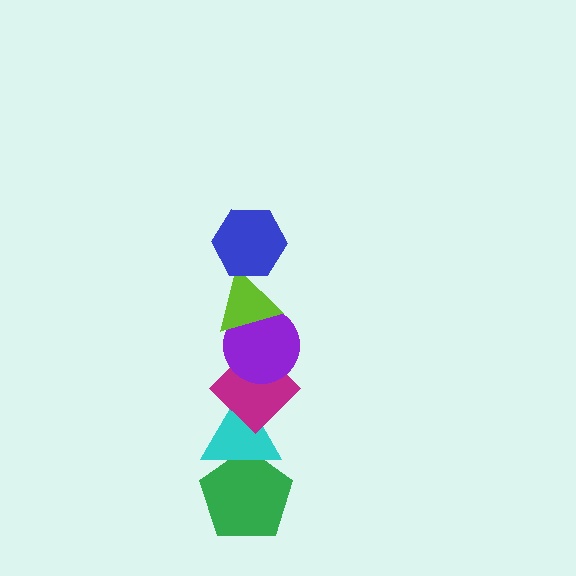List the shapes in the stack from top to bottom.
From top to bottom: the blue hexagon, the lime triangle, the purple circle, the magenta diamond, the cyan triangle, the green pentagon.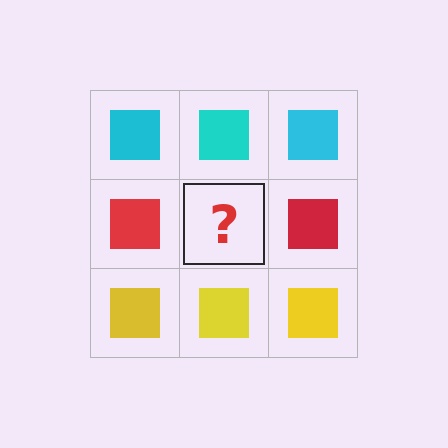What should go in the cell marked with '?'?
The missing cell should contain a red square.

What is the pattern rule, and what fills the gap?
The rule is that each row has a consistent color. The gap should be filled with a red square.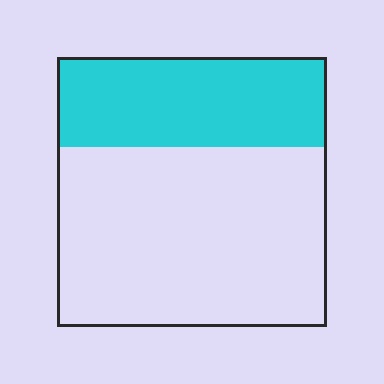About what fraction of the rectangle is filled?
About one third (1/3).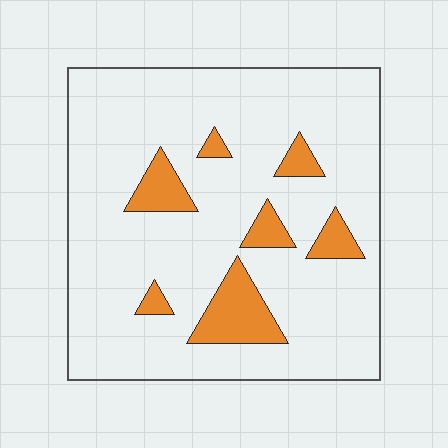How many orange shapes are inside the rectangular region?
7.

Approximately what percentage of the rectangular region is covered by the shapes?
Approximately 15%.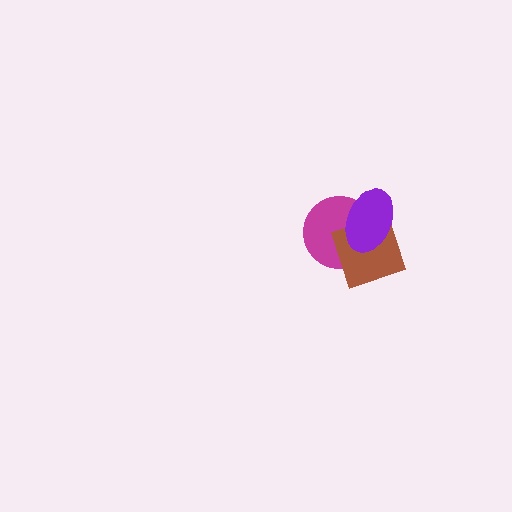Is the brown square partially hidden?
Yes, it is partially covered by another shape.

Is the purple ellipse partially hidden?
No, no other shape covers it.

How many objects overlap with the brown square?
2 objects overlap with the brown square.